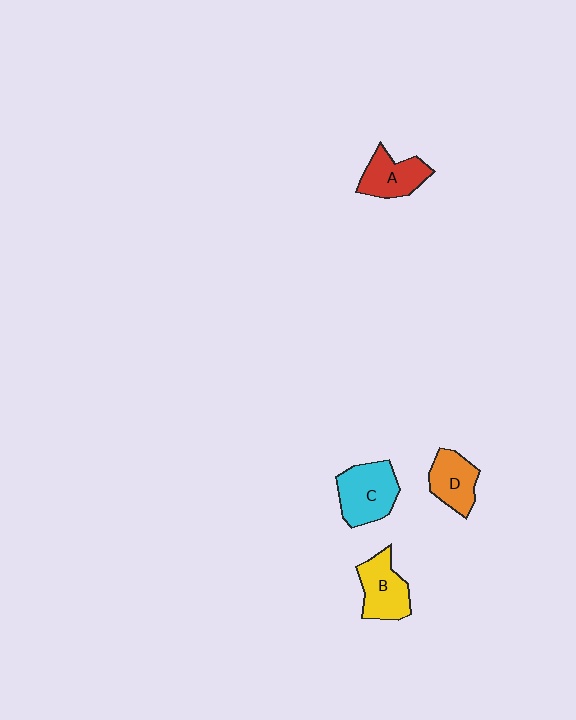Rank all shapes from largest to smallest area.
From largest to smallest: C (cyan), B (yellow), A (red), D (orange).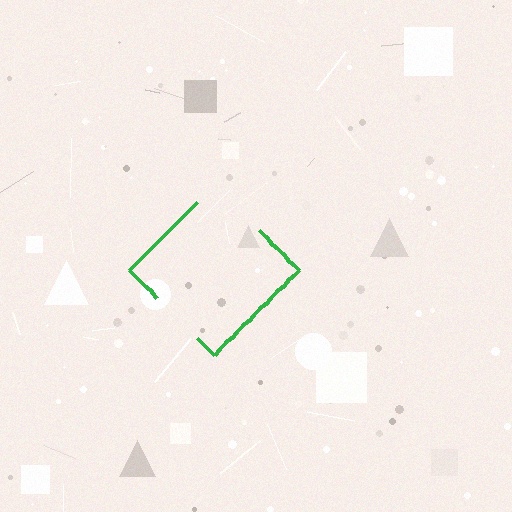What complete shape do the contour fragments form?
The contour fragments form a diamond.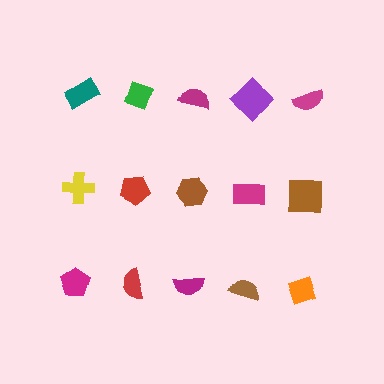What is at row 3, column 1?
A magenta pentagon.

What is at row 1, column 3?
A magenta semicircle.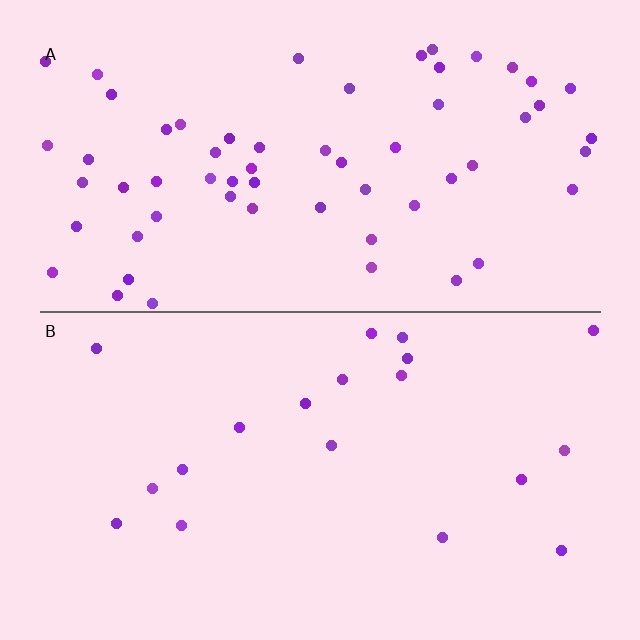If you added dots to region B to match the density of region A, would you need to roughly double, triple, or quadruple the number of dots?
Approximately triple.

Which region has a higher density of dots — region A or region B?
A (the top).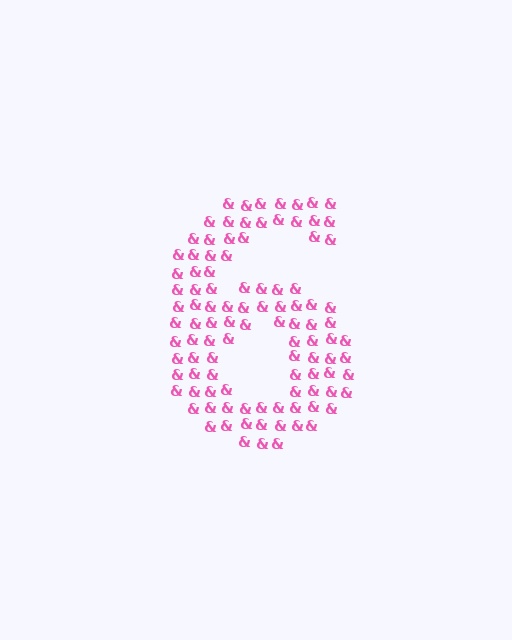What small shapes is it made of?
It is made of small ampersands.